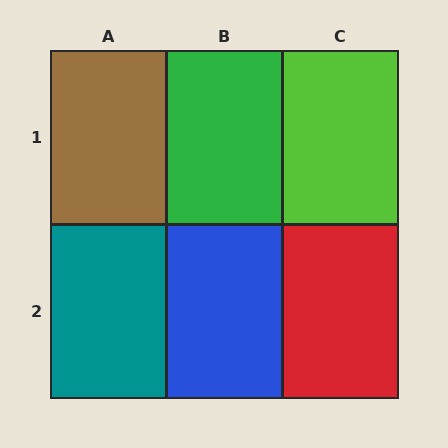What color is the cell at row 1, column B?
Green.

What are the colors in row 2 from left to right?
Teal, blue, red.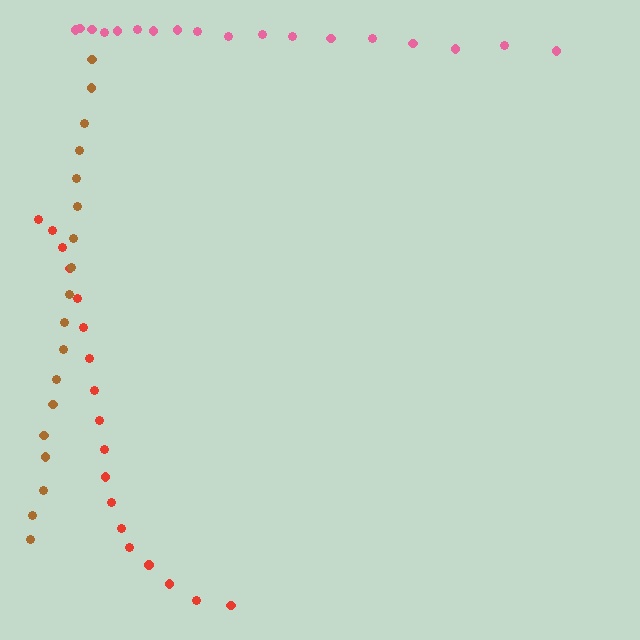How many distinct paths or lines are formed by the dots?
There are 3 distinct paths.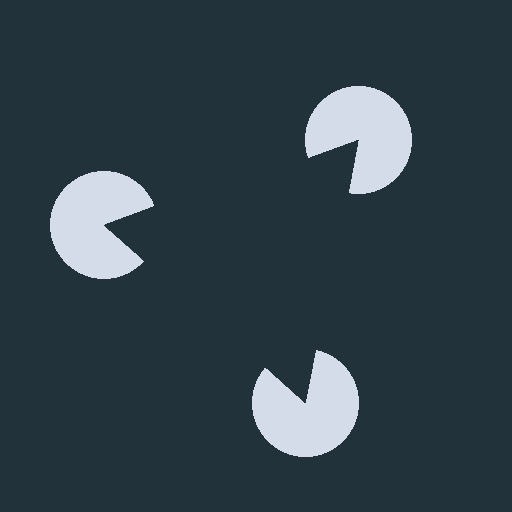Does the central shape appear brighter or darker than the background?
It typically appears slightly darker than the background, even though no actual brightness change is drawn.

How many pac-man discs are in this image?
There are 3 — one at each vertex of the illusory triangle.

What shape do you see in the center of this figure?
An illusory triangle — its edges are inferred from the aligned wedge cuts in the pac-man discs, not physically drawn.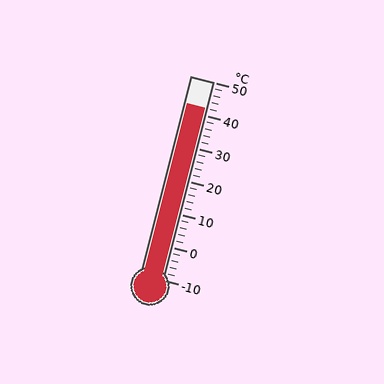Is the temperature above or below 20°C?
The temperature is above 20°C.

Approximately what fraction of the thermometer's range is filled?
The thermometer is filled to approximately 85% of its range.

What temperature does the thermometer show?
The thermometer shows approximately 42°C.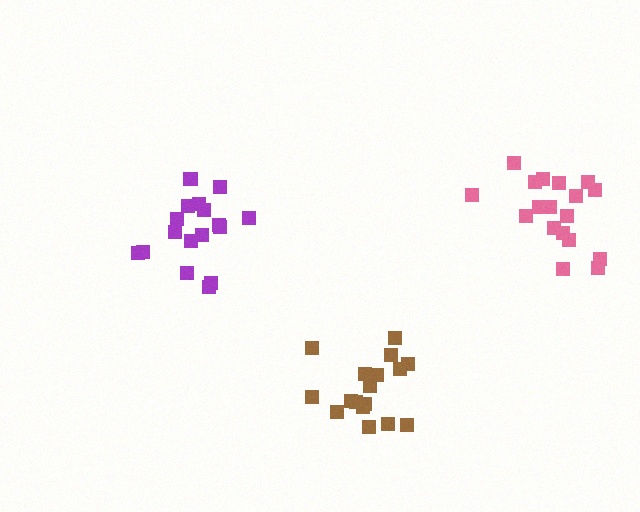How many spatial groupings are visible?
There are 3 spatial groupings.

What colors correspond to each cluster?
The clusters are colored: brown, pink, purple.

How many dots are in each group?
Group 1: 17 dots, Group 2: 19 dots, Group 3: 17 dots (53 total).